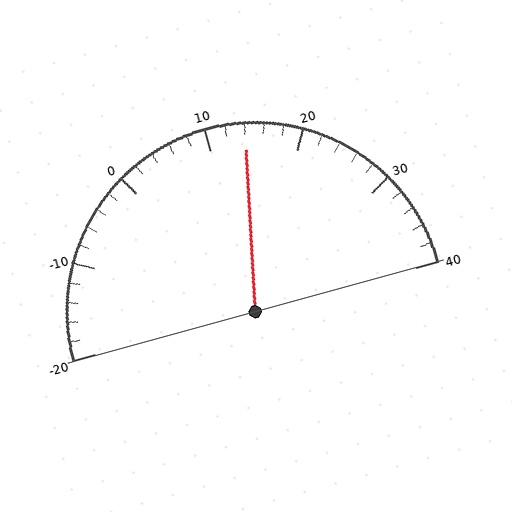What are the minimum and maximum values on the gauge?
The gauge ranges from -20 to 40.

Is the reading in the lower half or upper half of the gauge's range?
The reading is in the upper half of the range (-20 to 40).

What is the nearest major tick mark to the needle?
The nearest major tick mark is 10.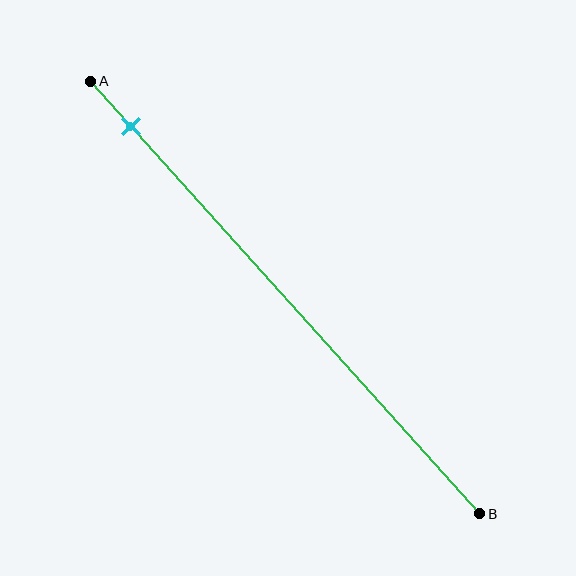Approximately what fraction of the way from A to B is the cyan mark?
The cyan mark is approximately 10% of the way from A to B.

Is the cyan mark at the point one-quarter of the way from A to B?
No, the mark is at about 10% from A, not at the 25% one-quarter point.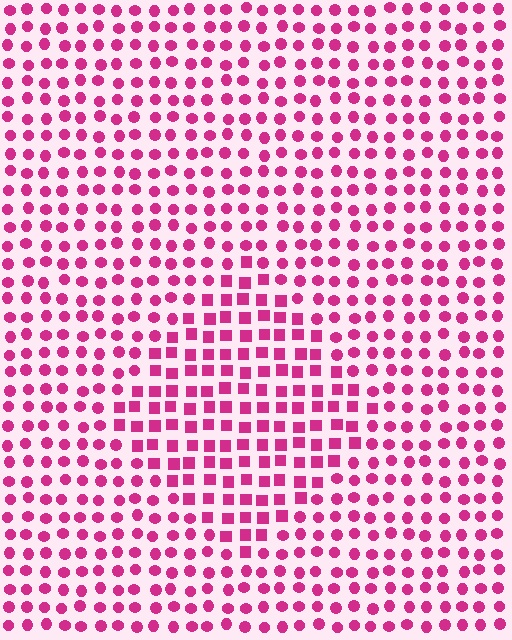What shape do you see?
I see a diamond.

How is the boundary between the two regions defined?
The boundary is defined by a change in element shape: squares inside vs. circles outside. All elements share the same color and spacing.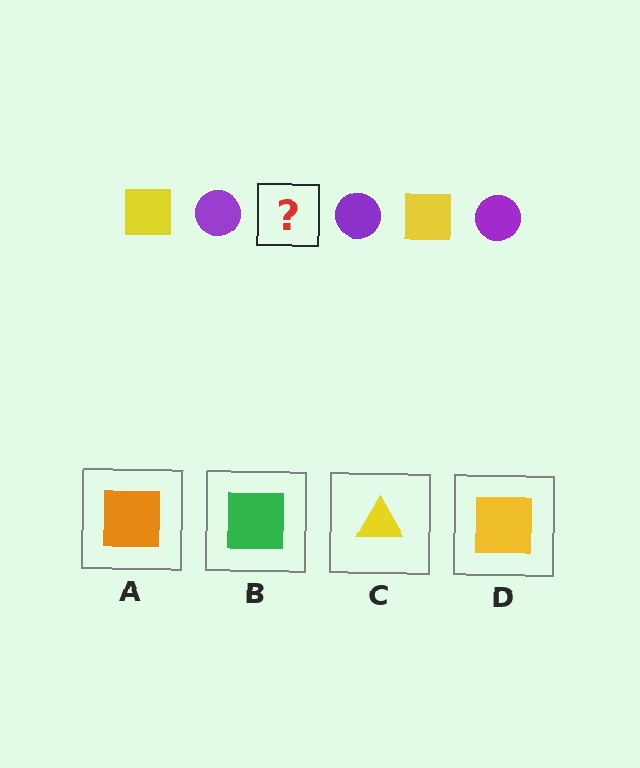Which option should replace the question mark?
Option D.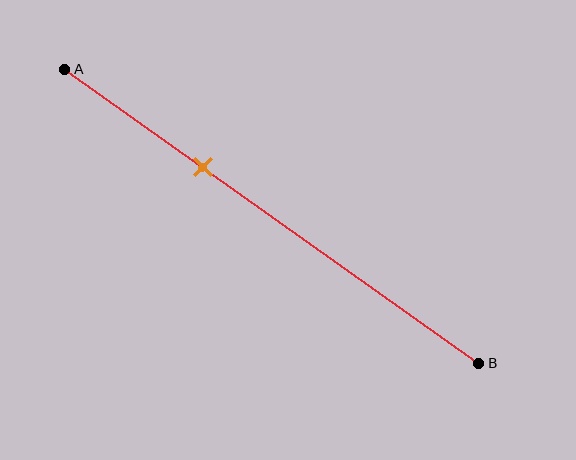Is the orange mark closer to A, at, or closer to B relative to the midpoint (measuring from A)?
The orange mark is closer to point A than the midpoint of segment AB.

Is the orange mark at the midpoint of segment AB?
No, the mark is at about 35% from A, not at the 50% midpoint.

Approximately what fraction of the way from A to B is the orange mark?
The orange mark is approximately 35% of the way from A to B.